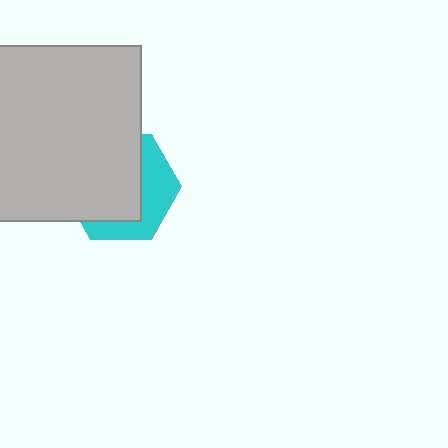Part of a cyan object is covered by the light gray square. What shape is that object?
It is a hexagon.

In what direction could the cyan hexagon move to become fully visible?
The cyan hexagon could move toward the lower-right. That would shift it out from behind the light gray square entirely.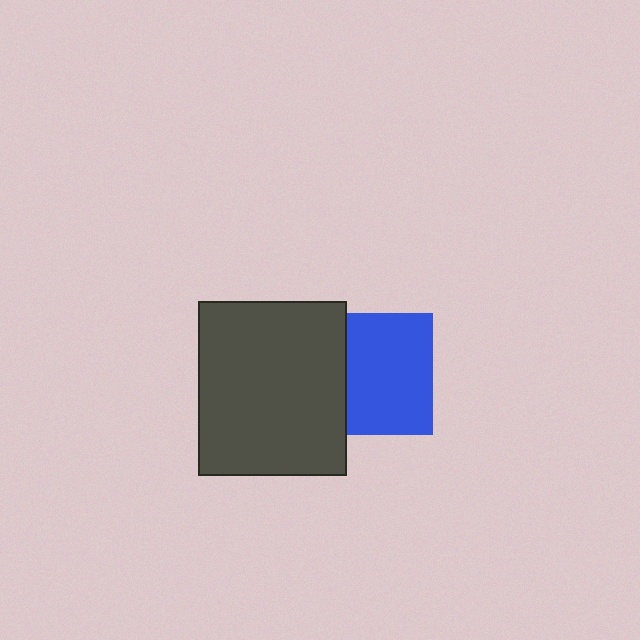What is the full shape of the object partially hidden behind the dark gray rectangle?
The partially hidden object is a blue square.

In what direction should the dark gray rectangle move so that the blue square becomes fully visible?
The dark gray rectangle should move left. That is the shortest direction to clear the overlap and leave the blue square fully visible.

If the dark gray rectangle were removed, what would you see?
You would see the complete blue square.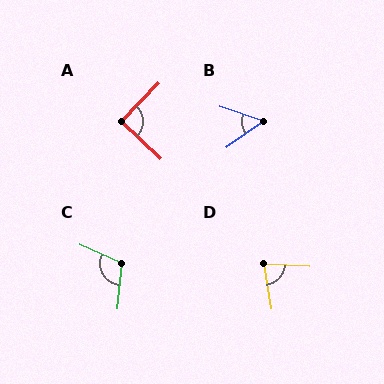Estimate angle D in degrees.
Approximately 77 degrees.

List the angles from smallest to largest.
B (53°), D (77°), A (89°), C (108°).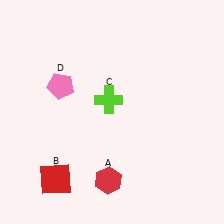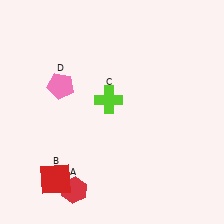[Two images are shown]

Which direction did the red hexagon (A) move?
The red hexagon (A) moved left.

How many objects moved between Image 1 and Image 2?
1 object moved between the two images.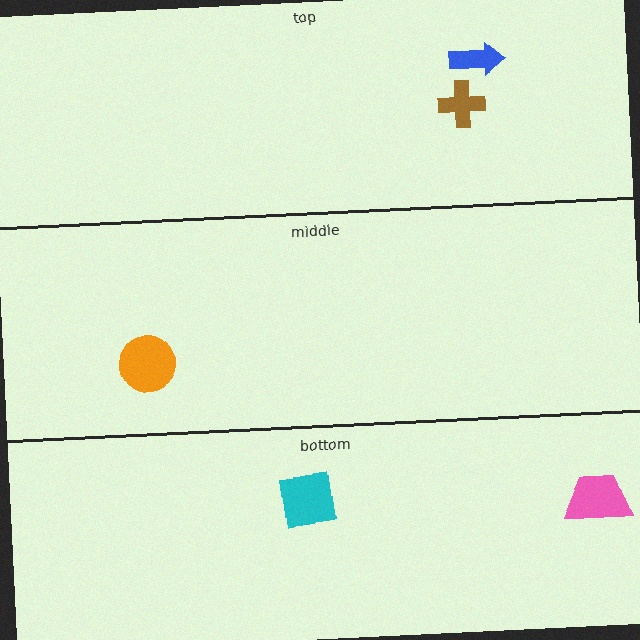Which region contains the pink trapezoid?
The bottom region.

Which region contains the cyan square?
The bottom region.